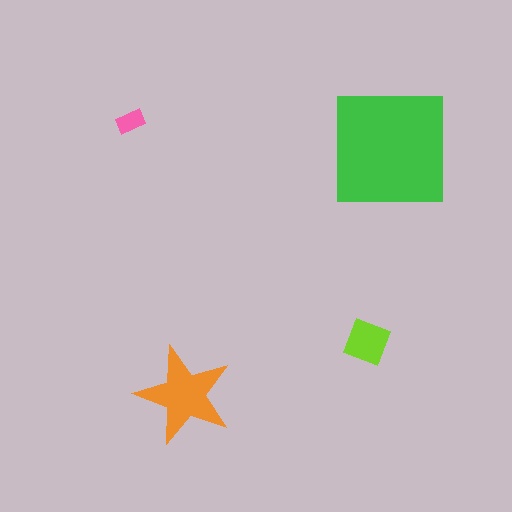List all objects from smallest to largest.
The pink rectangle, the lime diamond, the orange star, the green square.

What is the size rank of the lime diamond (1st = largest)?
3rd.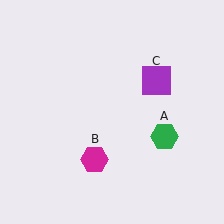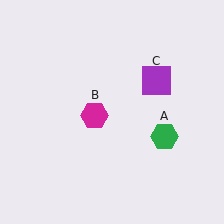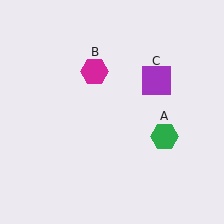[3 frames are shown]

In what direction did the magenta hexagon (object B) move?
The magenta hexagon (object B) moved up.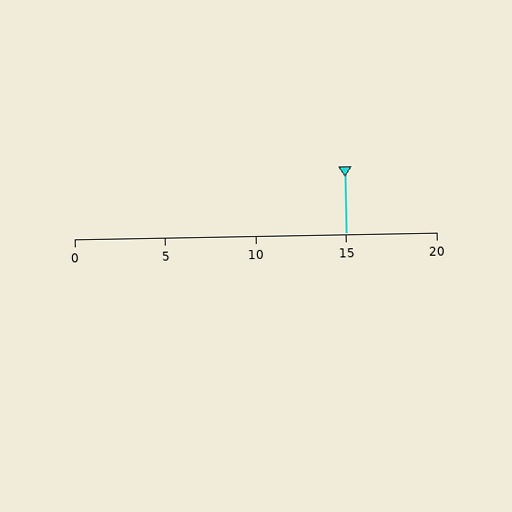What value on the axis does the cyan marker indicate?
The marker indicates approximately 15.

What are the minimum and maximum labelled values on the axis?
The axis runs from 0 to 20.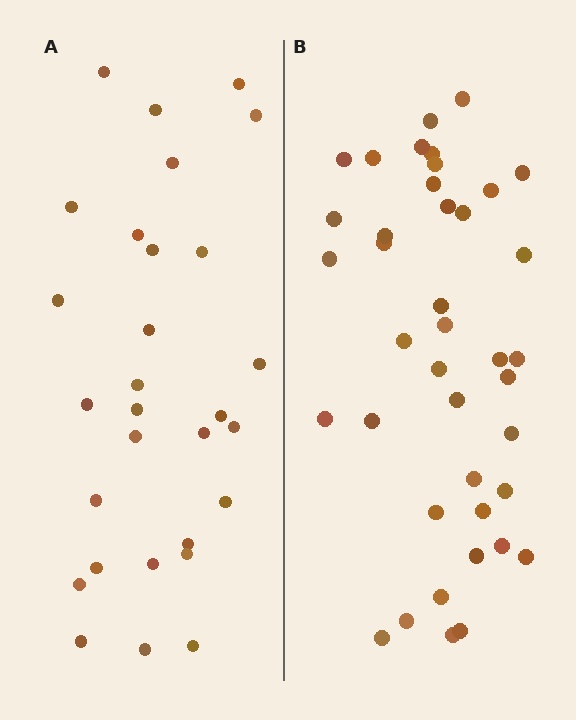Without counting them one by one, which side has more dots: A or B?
Region B (the right region) has more dots.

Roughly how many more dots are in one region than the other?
Region B has roughly 12 or so more dots than region A.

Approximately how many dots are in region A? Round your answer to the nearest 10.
About 30 dots. (The exact count is 29, which rounds to 30.)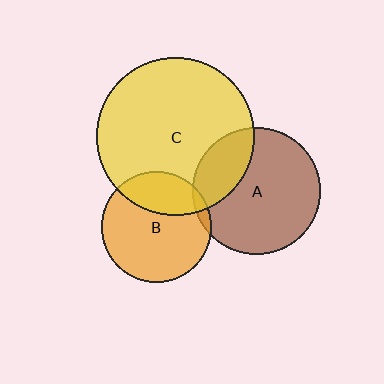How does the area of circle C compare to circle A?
Approximately 1.5 times.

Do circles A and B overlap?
Yes.